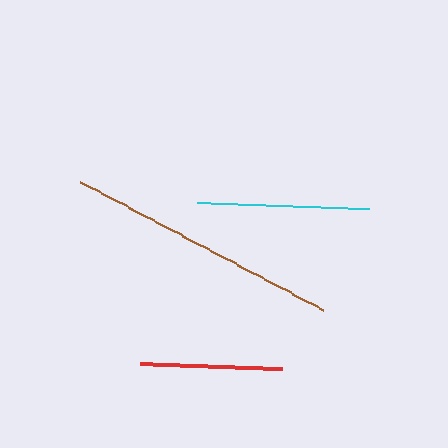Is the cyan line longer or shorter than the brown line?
The brown line is longer than the cyan line.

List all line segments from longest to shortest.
From longest to shortest: brown, cyan, red.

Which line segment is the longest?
The brown line is the longest at approximately 274 pixels.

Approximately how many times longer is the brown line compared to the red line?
The brown line is approximately 1.9 times the length of the red line.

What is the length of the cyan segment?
The cyan segment is approximately 172 pixels long.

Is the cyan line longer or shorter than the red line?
The cyan line is longer than the red line.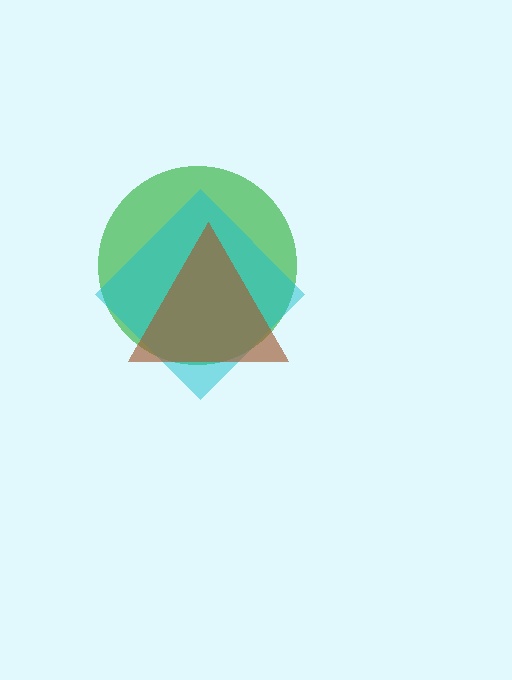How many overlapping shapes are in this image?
There are 3 overlapping shapes in the image.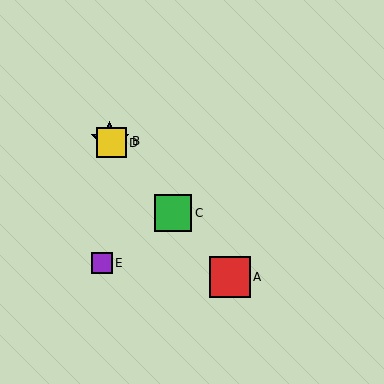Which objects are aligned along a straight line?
Objects A, B, C, D are aligned along a straight line.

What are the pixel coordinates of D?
Object D is at (111, 143).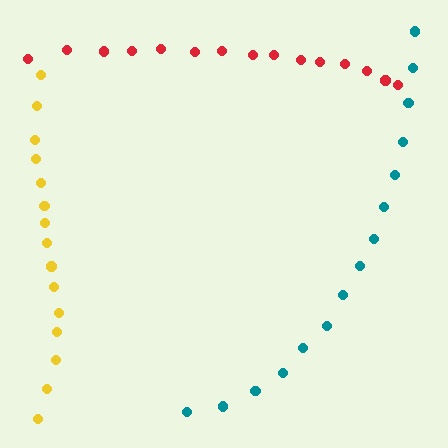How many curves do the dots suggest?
There are 3 distinct paths.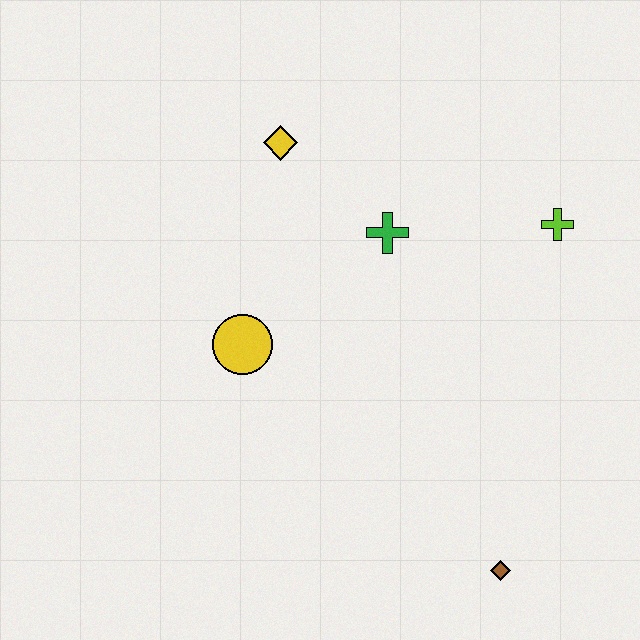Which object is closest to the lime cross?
The green cross is closest to the lime cross.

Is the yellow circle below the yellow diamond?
Yes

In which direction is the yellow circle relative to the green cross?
The yellow circle is to the left of the green cross.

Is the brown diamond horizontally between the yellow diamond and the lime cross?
Yes